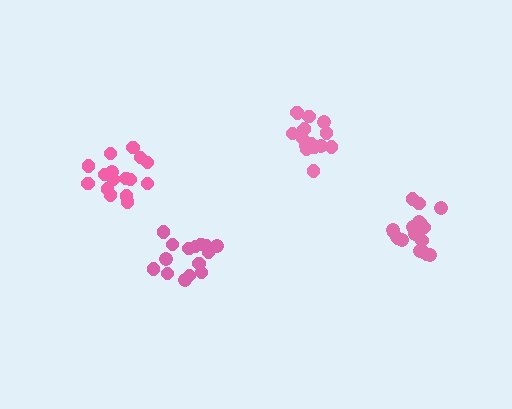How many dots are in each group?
Group 1: 19 dots, Group 2: 15 dots, Group 3: 16 dots, Group 4: 16 dots (66 total).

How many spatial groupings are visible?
There are 4 spatial groupings.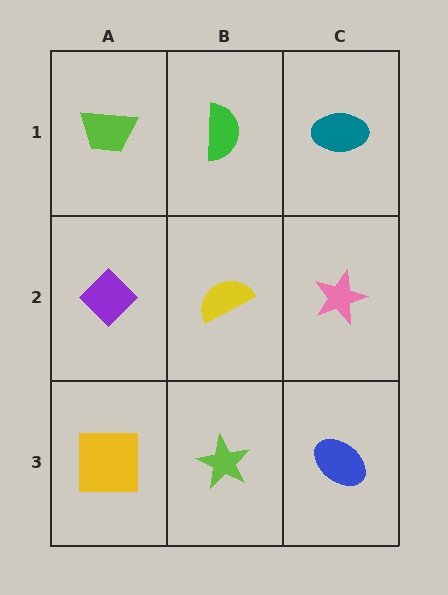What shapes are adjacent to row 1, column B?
A yellow semicircle (row 2, column B), a lime trapezoid (row 1, column A), a teal ellipse (row 1, column C).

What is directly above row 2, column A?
A lime trapezoid.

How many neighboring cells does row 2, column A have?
3.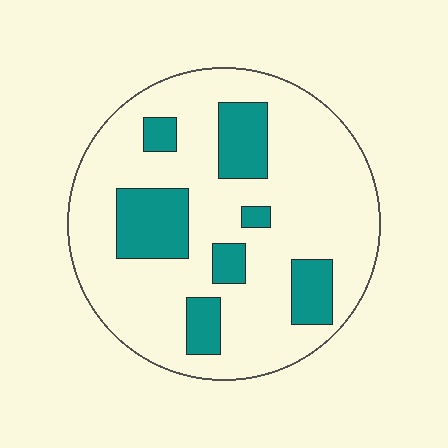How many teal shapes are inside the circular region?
7.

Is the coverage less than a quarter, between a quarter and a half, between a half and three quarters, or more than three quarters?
Less than a quarter.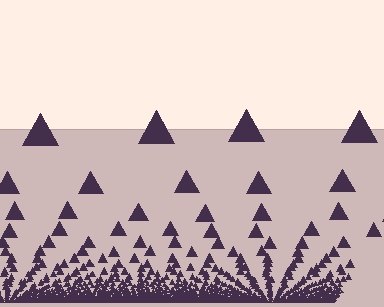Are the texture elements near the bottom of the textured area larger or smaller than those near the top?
Smaller. The gradient is inverted — elements near the bottom are smaller and denser.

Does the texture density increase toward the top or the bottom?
Density increases toward the bottom.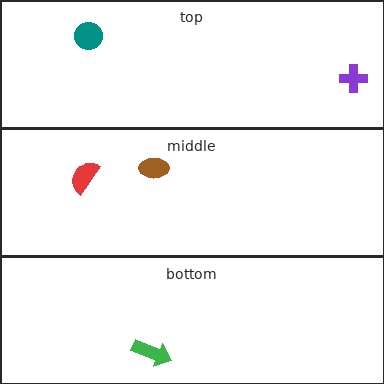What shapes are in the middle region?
The red semicircle, the brown ellipse.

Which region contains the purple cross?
The top region.